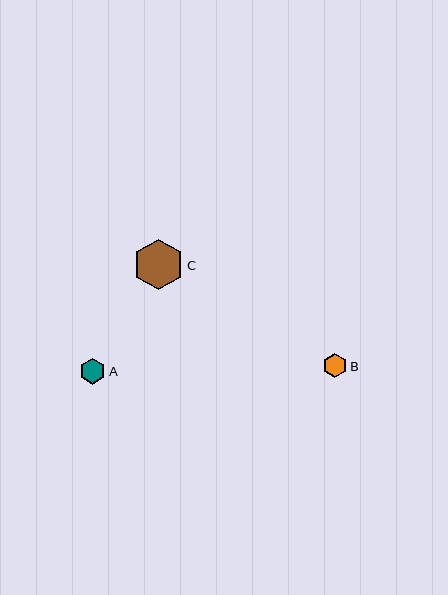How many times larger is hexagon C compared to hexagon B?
Hexagon C is approximately 2.1 times the size of hexagon B.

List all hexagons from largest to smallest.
From largest to smallest: C, A, B.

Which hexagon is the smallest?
Hexagon B is the smallest with a size of approximately 24 pixels.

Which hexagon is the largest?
Hexagon C is the largest with a size of approximately 51 pixels.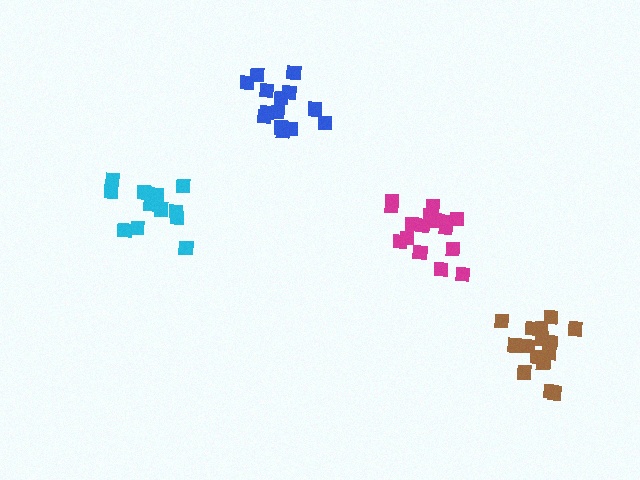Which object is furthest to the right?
The brown cluster is rightmost.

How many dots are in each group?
Group 1: 13 dots, Group 2: 17 dots, Group 3: 15 dots, Group 4: 14 dots (59 total).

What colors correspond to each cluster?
The clusters are colored: cyan, magenta, brown, blue.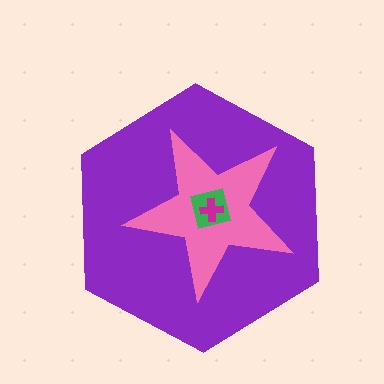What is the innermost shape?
The magenta cross.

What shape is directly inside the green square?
The magenta cross.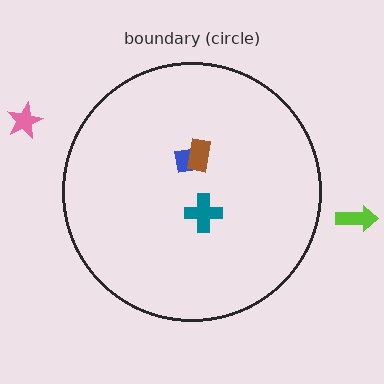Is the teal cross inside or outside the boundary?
Inside.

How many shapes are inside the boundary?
3 inside, 2 outside.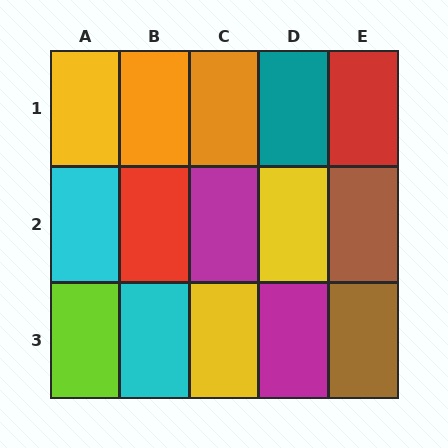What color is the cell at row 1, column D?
Teal.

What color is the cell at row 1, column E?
Red.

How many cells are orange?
2 cells are orange.